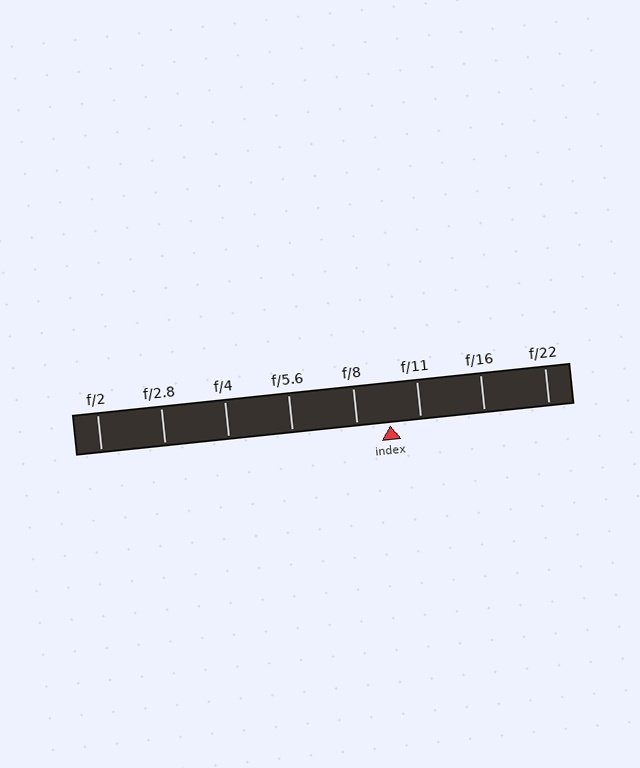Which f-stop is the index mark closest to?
The index mark is closest to f/11.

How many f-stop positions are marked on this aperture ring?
There are 8 f-stop positions marked.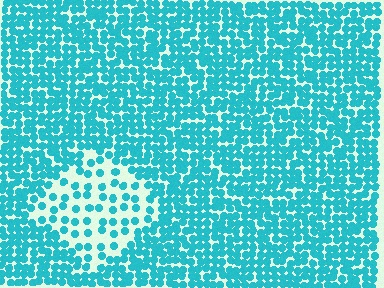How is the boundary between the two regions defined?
The boundary is defined by a change in element density (approximately 2.5x ratio). All elements are the same color, size, and shape.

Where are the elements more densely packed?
The elements are more densely packed outside the diamond boundary.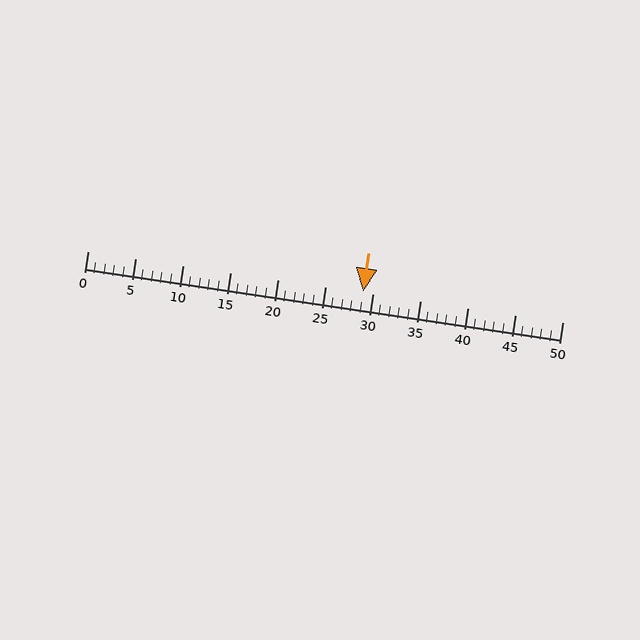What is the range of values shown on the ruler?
The ruler shows values from 0 to 50.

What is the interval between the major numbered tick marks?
The major tick marks are spaced 5 units apart.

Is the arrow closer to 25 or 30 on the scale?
The arrow is closer to 30.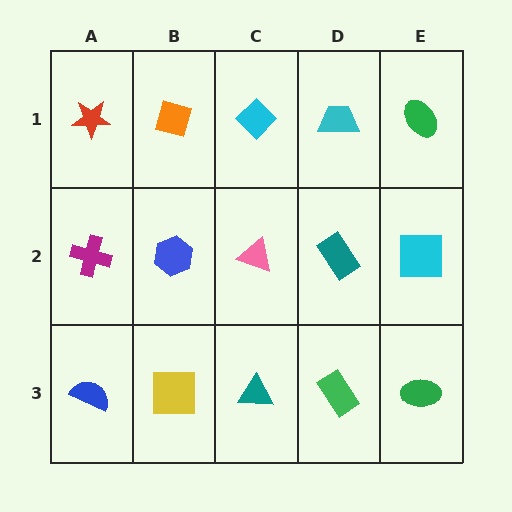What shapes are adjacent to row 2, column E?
A green ellipse (row 1, column E), a green ellipse (row 3, column E), a teal rectangle (row 2, column D).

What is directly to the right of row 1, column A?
An orange square.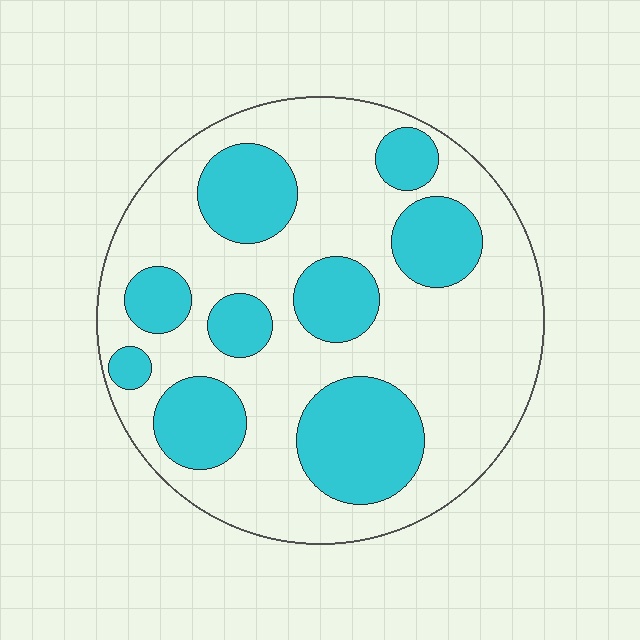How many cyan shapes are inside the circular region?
9.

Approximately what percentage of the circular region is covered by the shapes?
Approximately 35%.